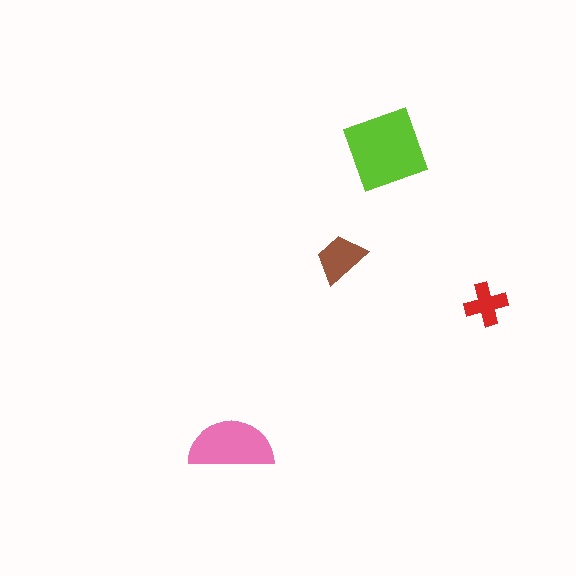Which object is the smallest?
The red cross.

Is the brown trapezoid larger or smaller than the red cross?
Larger.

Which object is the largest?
The lime square.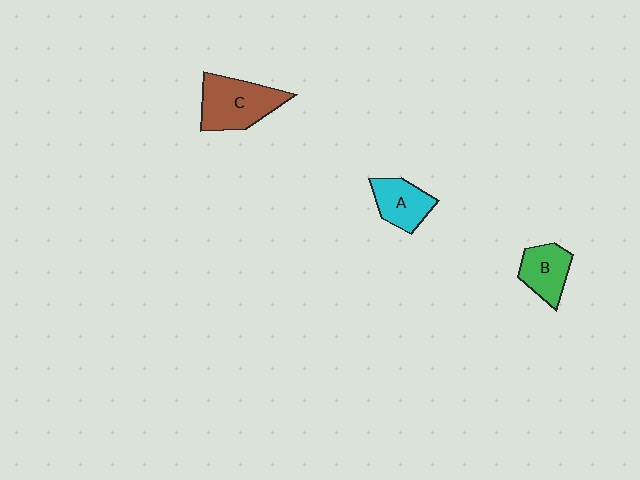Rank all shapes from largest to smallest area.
From largest to smallest: C (brown), A (cyan), B (green).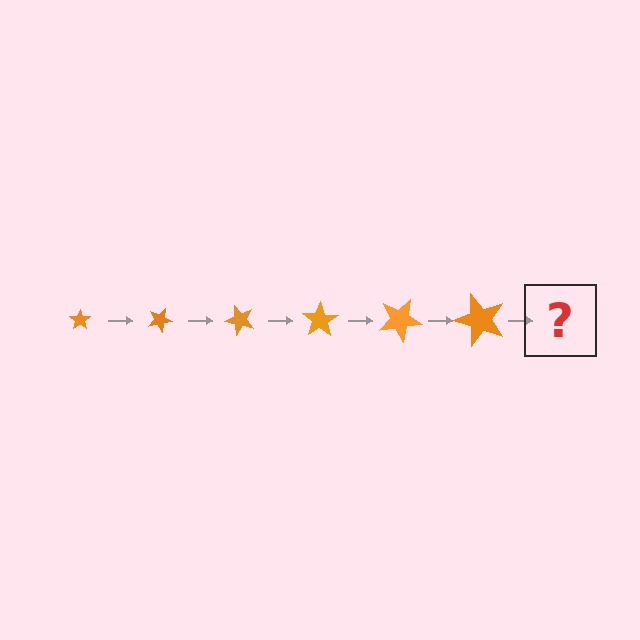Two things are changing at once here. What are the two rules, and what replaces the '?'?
The two rules are that the star grows larger each step and it rotates 25 degrees each step. The '?' should be a star, larger than the previous one and rotated 150 degrees from the start.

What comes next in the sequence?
The next element should be a star, larger than the previous one and rotated 150 degrees from the start.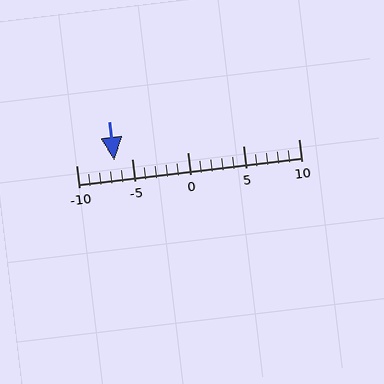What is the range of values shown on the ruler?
The ruler shows values from -10 to 10.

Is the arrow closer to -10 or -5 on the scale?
The arrow is closer to -5.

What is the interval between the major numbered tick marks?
The major tick marks are spaced 5 units apart.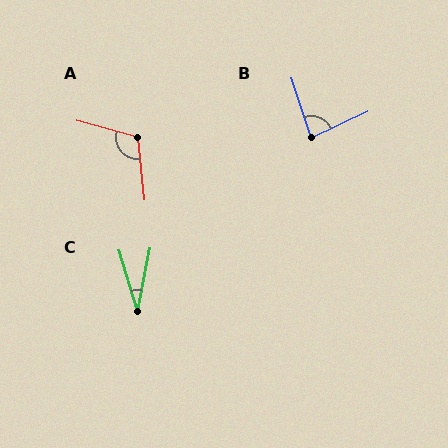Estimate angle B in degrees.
Approximately 83 degrees.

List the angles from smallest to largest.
C (28°), B (83°), A (112°).